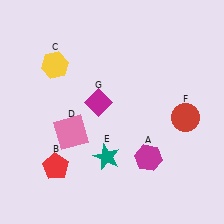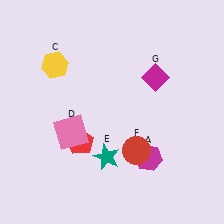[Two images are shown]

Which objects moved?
The objects that moved are: the red pentagon (B), the red circle (F), the magenta diamond (G).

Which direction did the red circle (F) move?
The red circle (F) moved left.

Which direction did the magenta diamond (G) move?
The magenta diamond (G) moved right.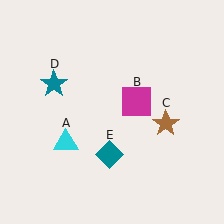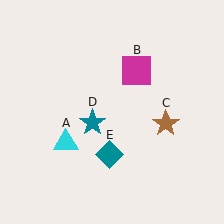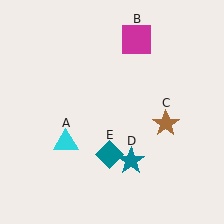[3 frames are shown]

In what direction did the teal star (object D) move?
The teal star (object D) moved down and to the right.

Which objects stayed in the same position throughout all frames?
Cyan triangle (object A) and brown star (object C) and teal diamond (object E) remained stationary.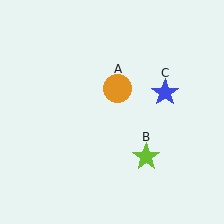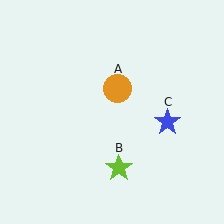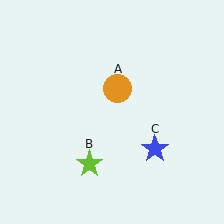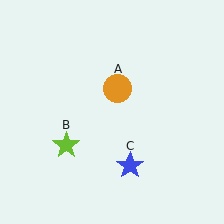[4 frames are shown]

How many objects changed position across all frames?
2 objects changed position: lime star (object B), blue star (object C).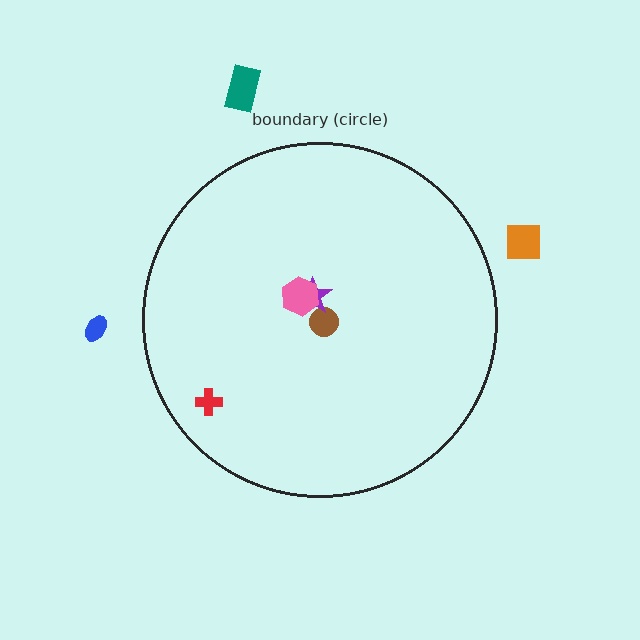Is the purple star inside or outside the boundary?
Inside.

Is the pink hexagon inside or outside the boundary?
Inside.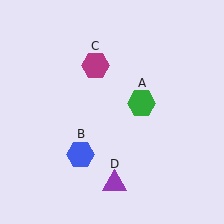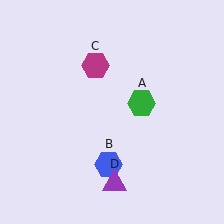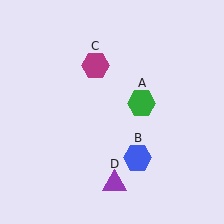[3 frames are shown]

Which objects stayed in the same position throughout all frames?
Green hexagon (object A) and magenta hexagon (object C) and purple triangle (object D) remained stationary.